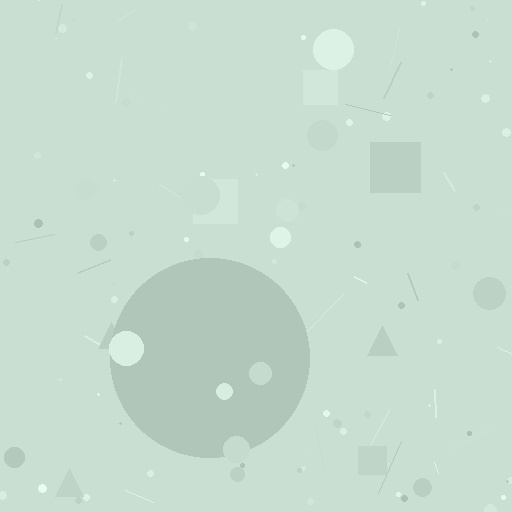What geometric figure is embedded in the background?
A circle is embedded in the background.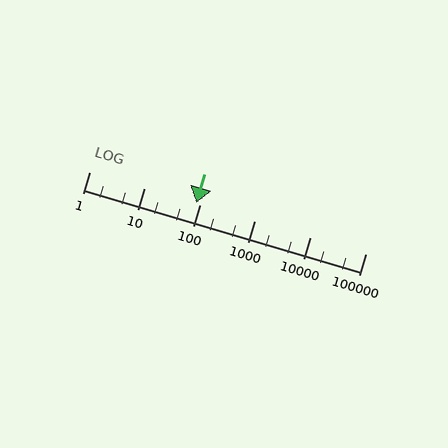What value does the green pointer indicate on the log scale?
The pointer indicates approximately 86.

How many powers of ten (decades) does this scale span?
The scale spans 5 decades, from 1 to 100000.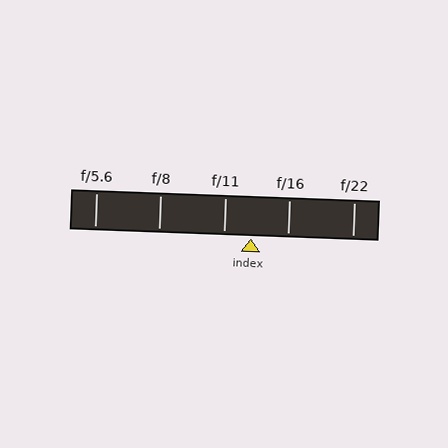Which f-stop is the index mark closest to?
The index mark is closest to f/11.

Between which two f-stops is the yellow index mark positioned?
The index mark is between f/11 and f/16.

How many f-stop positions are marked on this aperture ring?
There are 5 f-stop positions marked.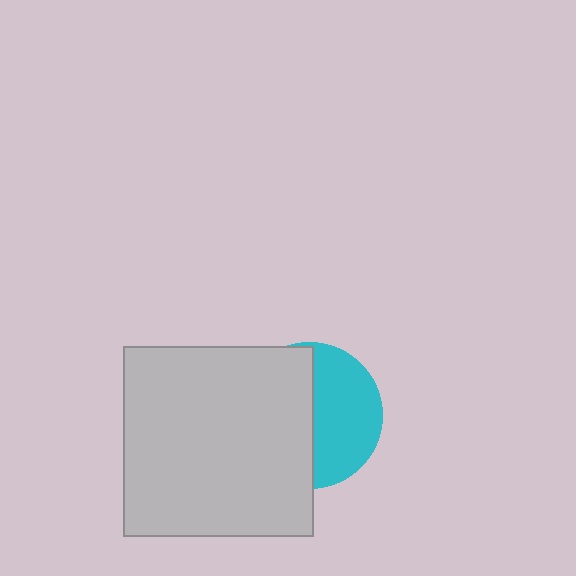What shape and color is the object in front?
The object in front is a light gray square.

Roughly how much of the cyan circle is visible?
About half of it is visible (roughly 47%).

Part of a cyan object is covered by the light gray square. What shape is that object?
It is a circle.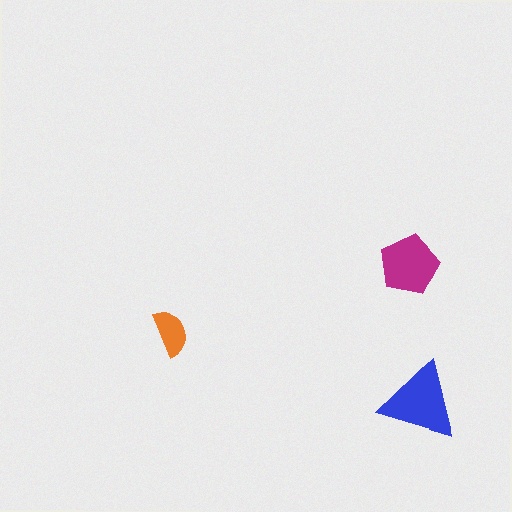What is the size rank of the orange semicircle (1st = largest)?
3rd.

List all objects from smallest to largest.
The orange semicircle, the magenta pentagon, the blue triangle.